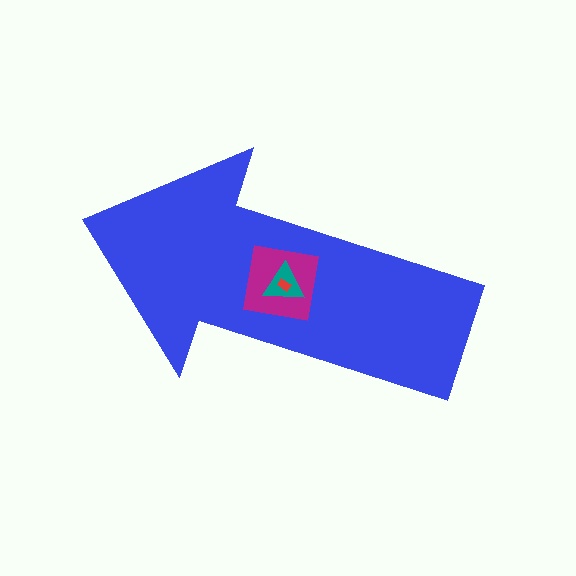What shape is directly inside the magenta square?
The teal triangle.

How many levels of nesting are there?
4.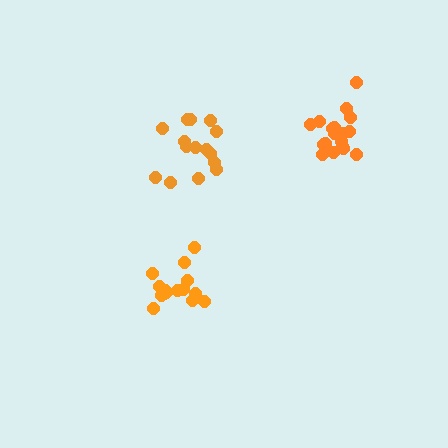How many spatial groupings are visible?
There are 3 spatial groupings.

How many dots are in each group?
Group 1: 18 dots, Group 2: 15 dots, Group 3: 15 dots (48 total).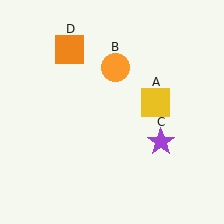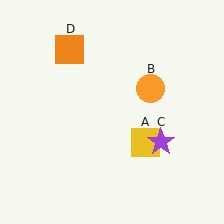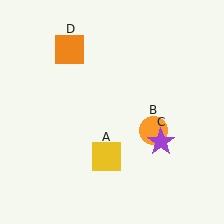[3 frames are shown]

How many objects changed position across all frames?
2 objects changed position: yellow square (object A), orange circle (object B).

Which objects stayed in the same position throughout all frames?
Purple star (object C) and orange square (object D) remained stationary.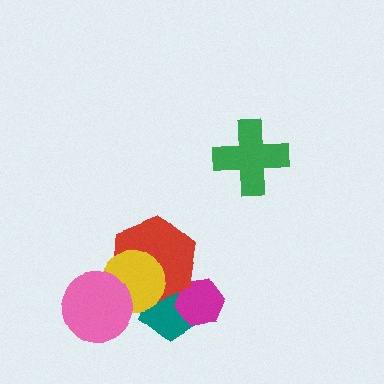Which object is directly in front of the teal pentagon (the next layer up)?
The magenta hexagon is directly in front of the teal pentagon.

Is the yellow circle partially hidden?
Yes, it is partially covered by another shape.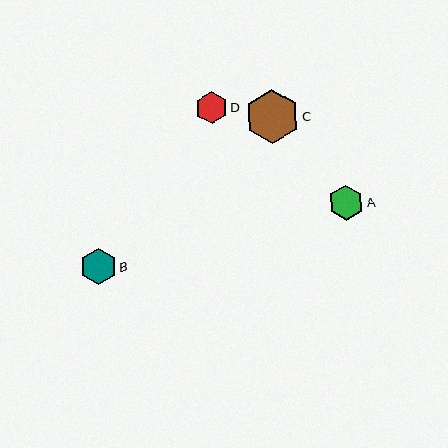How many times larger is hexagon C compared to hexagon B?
Hexagon C is approximately 1.5 times the size of hexagon B.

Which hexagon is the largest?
Hexagon C is the largest with a size of approximately 54 pixels.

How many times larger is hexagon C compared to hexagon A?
Hexagon C is approximately 1.5 times the size of hexagon A.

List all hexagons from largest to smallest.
From largest to smallest: C, B, A, D.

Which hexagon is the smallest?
Hexagon D is the smallest with a size of approximately 32 pixels.